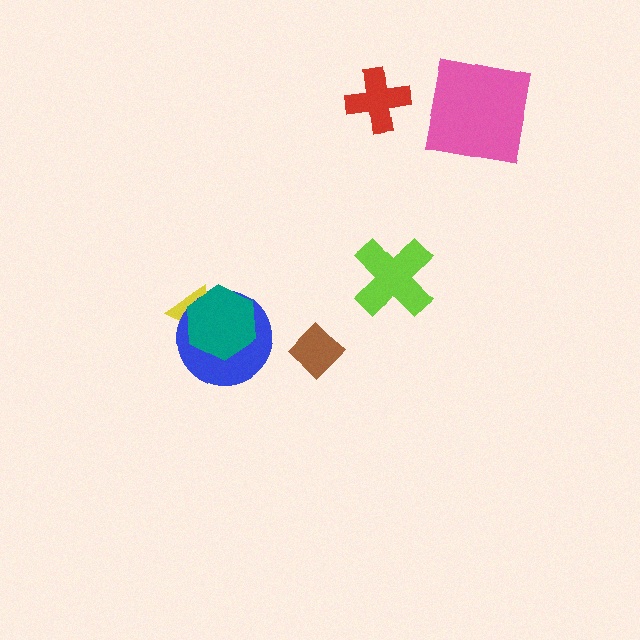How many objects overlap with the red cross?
0 objects overlap with the red cross.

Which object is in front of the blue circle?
The teal hexagon is in front of the blue circle.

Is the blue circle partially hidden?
Yes, it is partially covered by another shape.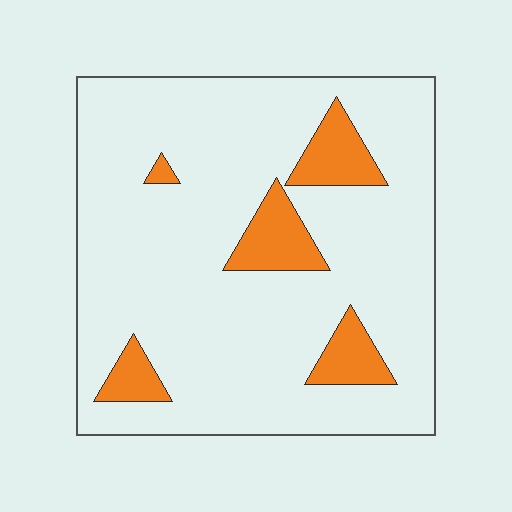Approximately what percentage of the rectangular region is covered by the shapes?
Approximately 15%.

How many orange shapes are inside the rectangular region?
5.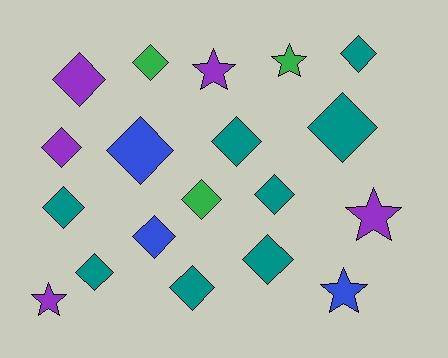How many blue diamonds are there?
There are 2 blue diamonds.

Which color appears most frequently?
Teal, with 8 objects.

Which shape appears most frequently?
Diamond, with 14 objects.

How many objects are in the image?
There are 19 objects.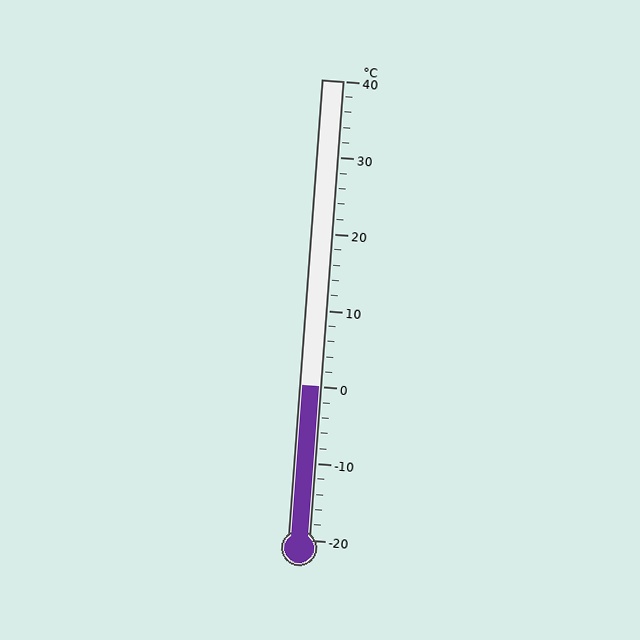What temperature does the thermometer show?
The thermometer shows approximately 0°C.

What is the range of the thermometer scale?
The thermometer scale ranges from -20°C to 40°C.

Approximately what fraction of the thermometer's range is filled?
The thermometer is filled to approximately 35% of its range.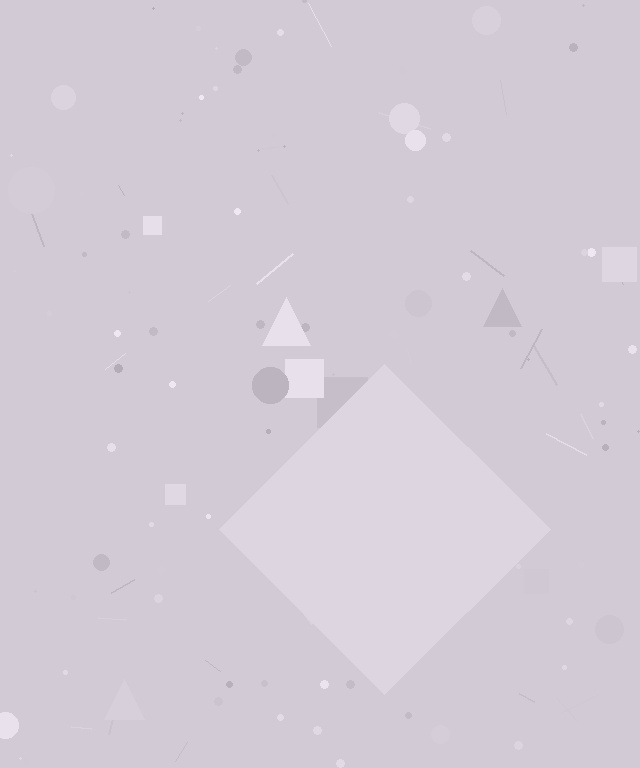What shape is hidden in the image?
A diamond is hidden in the image.